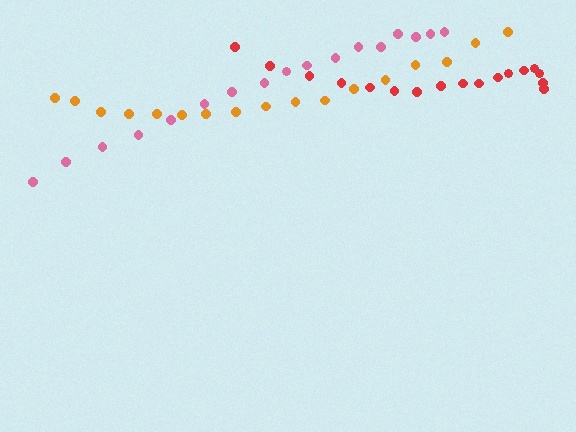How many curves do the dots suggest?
There are 3 distinct paths.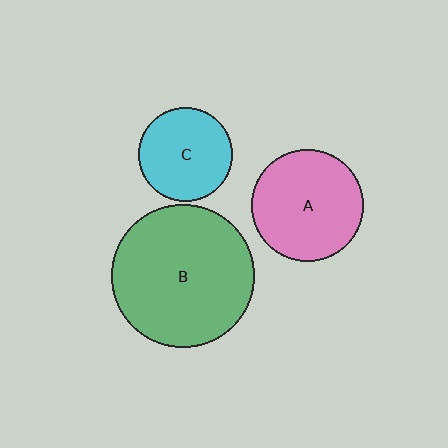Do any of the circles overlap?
No, none of the circles overlap.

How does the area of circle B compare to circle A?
Approximately 1.6 times.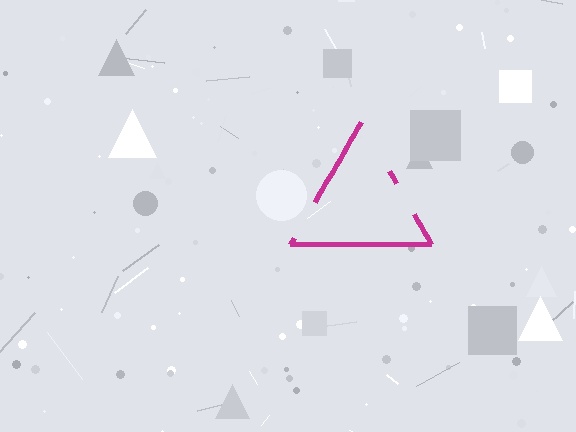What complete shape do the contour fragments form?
The contour fragments form a triangle.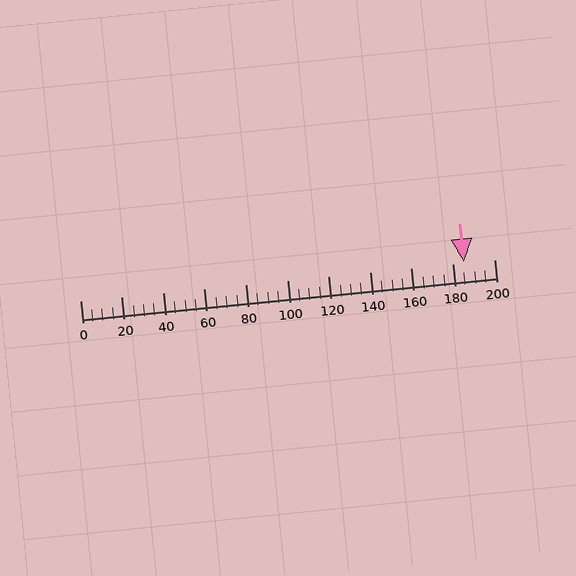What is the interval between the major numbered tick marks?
The major tick marks are spaced 20 units apart.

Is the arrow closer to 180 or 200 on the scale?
The arrow is closer to 180.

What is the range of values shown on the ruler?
The ruler shows values from 0 to 200.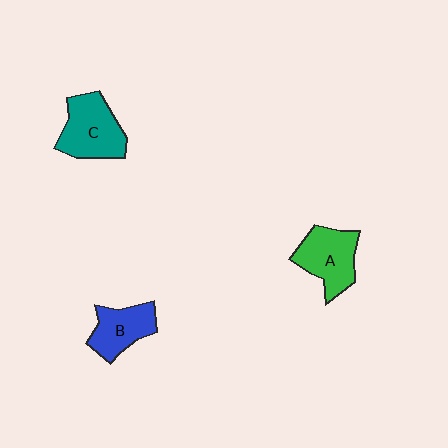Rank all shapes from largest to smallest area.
From largest to smallest: C (teal), A (green), B (blue).